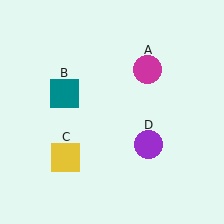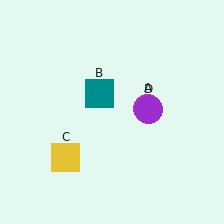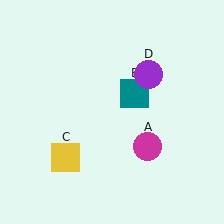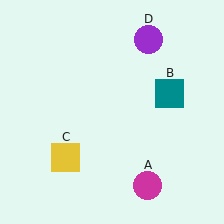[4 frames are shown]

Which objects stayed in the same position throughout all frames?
Yellow square (object C) remained stationary.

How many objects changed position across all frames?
3 objects changed position: magenta circle (object A), teal square (object B), purple circle (object D).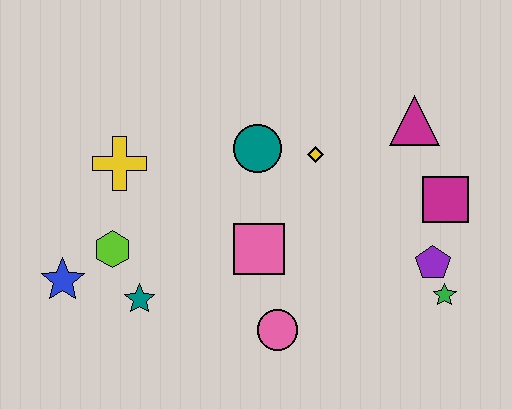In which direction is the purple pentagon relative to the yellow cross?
The purple pentagon is to the right of the yellow cross.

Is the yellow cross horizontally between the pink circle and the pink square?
No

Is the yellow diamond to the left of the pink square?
No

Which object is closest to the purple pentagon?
The green star is closest to the purple pentagon.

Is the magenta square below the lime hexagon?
No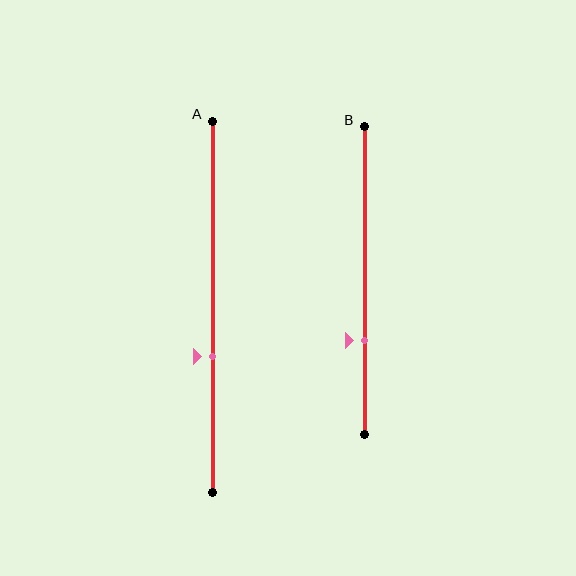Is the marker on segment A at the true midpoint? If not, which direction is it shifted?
No, the marker on segment A is shifted downward by about 13% of the segment length.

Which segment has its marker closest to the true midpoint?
Segment A has its marker closest to the true midpoint.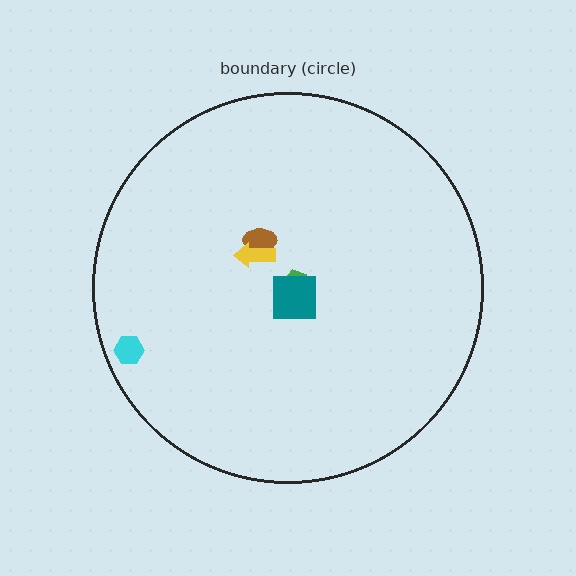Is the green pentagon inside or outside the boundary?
Inside.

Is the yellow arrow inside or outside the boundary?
Inside.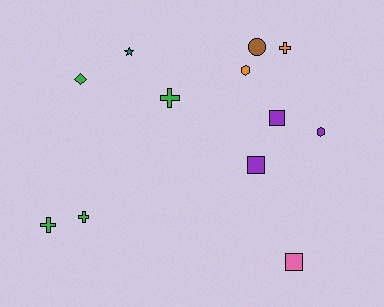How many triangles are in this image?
There are no triangles.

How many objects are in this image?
There are 12 objects.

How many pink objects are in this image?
There is 1 pink object.